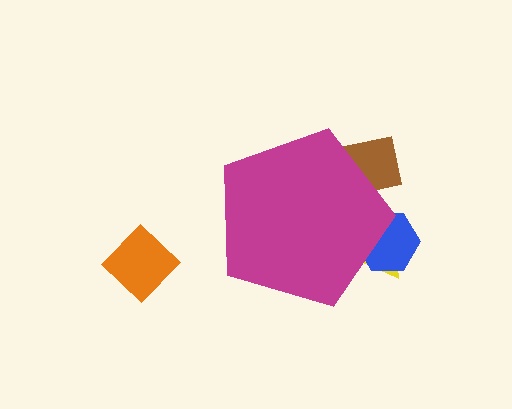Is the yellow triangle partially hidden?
Yes, the yellow triangle is partially hidden behind the magenta pentagon.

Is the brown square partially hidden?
Yes, the brown square is partially hidden behind the magenta pentagon.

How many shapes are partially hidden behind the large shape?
3 shapes are partially hidden.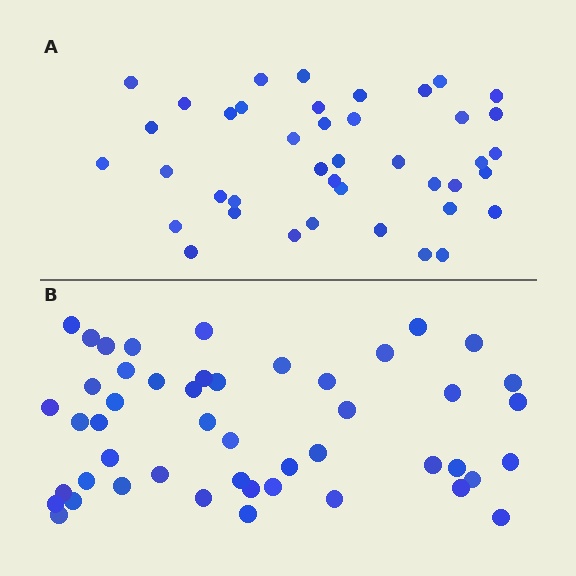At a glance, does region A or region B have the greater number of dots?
Region B (the bottom region) has more dots.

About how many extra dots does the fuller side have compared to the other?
Region B has roughly 8 or so more dots than region A.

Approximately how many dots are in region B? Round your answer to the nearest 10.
About 50 dots. (The exact count is 48, which rounds to 50.)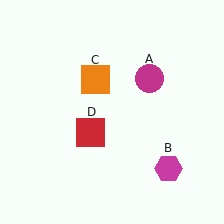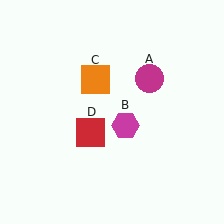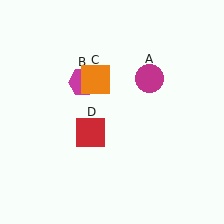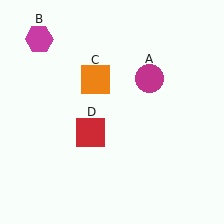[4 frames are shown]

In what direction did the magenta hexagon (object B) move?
The magenta hexagon (object B) moved up and to the left.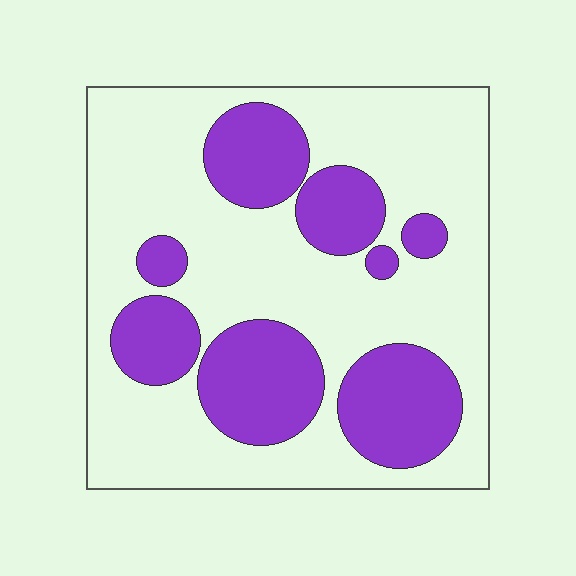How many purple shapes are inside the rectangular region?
8.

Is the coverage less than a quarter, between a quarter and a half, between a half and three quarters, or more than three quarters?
Between a quarter and a half.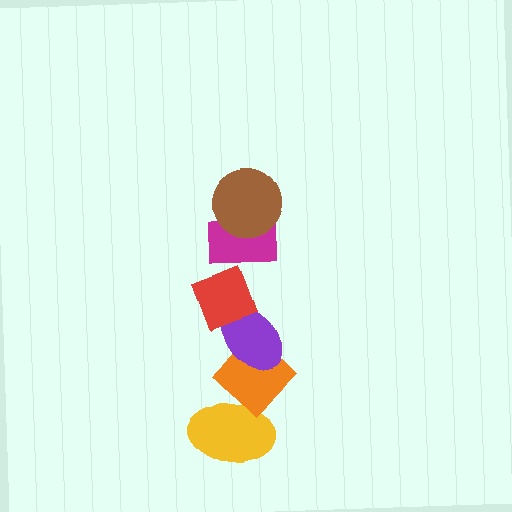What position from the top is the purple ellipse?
The purple ellipse is 4th from the top.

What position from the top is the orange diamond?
The orange diamond is 5th from the top.